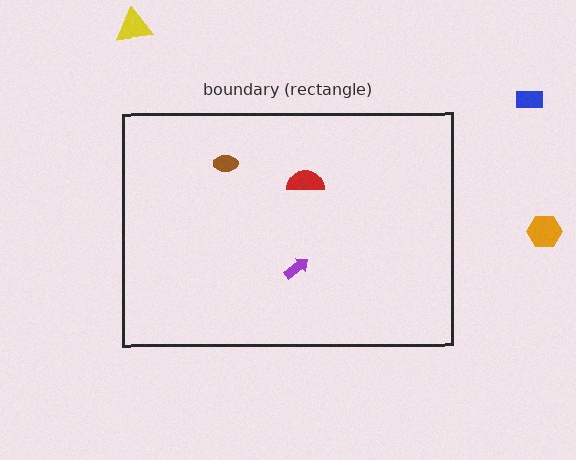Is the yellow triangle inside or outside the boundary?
Outside.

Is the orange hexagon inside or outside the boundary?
Outside.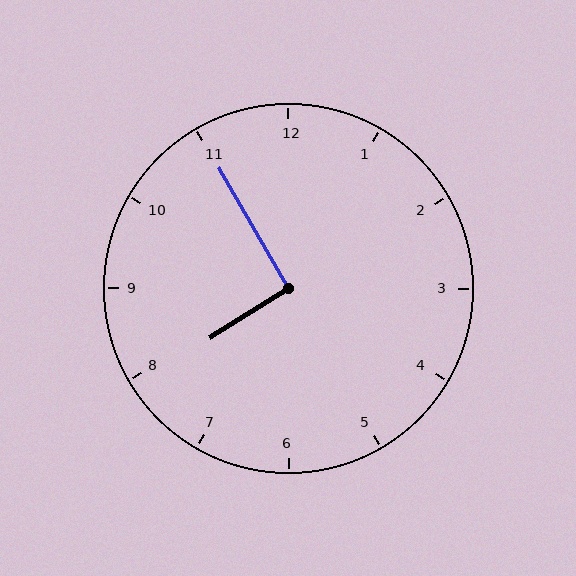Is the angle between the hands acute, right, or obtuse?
It is right.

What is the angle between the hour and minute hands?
Approximately 92 degrees.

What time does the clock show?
7:55.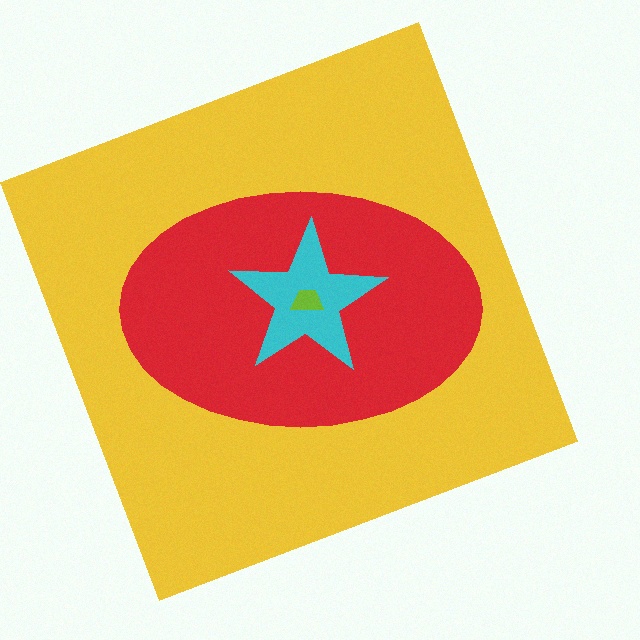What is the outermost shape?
The yellow square.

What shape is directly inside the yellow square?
The red ellipse.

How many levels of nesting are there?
4.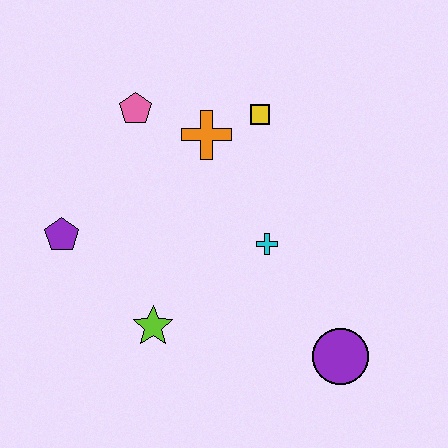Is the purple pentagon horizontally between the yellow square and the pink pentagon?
No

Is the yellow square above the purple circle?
Yes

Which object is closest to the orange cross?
The yellow square is closest to the orange cross.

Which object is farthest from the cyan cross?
The purple pentagon is farthest from the cyan cross.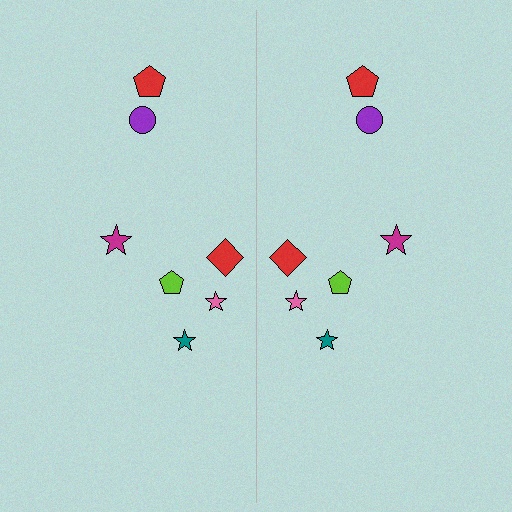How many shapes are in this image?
There are 14 shapes in this image.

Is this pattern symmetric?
Yes, this pattern has bilateral (reflection) symmetry.